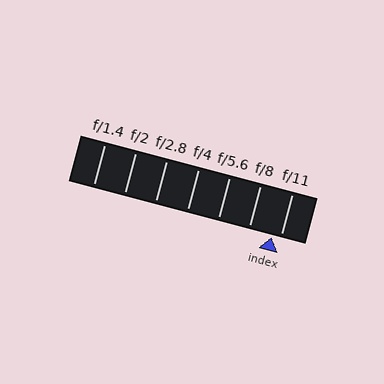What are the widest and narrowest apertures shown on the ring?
The widest aperture shown is f/1.4 and the narrowest is f/11.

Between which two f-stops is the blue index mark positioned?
The index mark is between f/8 and f/11.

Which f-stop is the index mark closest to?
The index mark is closest to f/11.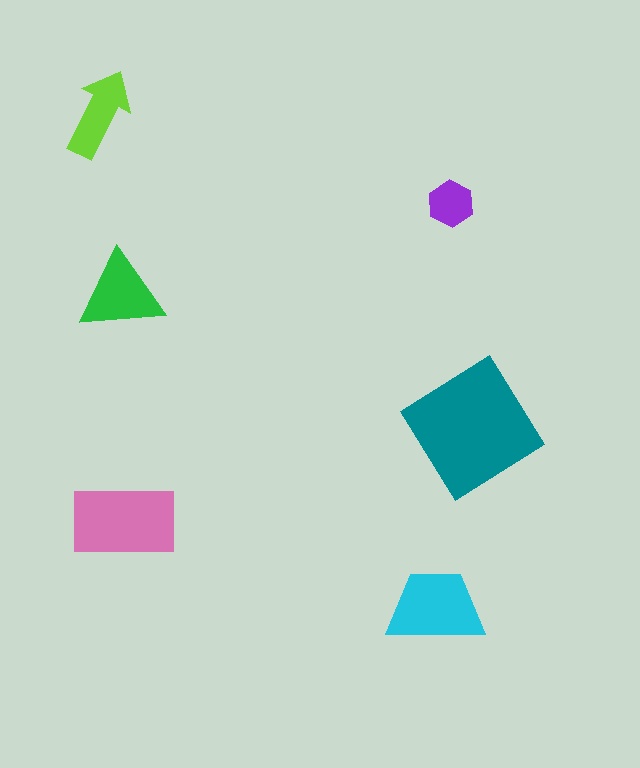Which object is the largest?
The teal diamond.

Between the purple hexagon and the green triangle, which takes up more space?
The green triangle.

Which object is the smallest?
The purple hexagon.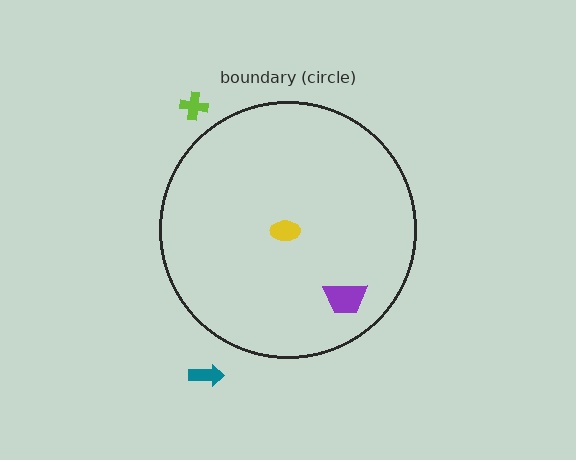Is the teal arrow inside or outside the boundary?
Outside.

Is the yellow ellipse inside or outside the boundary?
Inside.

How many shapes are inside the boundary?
2 inside, 2 outside.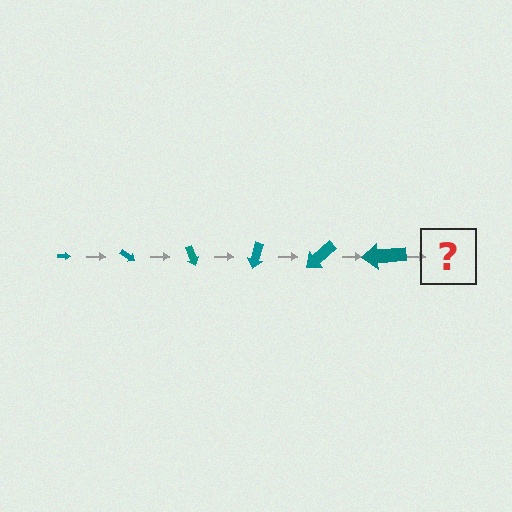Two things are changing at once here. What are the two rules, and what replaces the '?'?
The two rules are that the arrow grows larger each step and it rotates 35 degrees each step. The '?' should be an arrow, larger than the previous one and rotated 210 degrees from the start.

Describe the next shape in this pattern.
It should be an arrow, larger than the previous one and rotated 210 degrees from the start.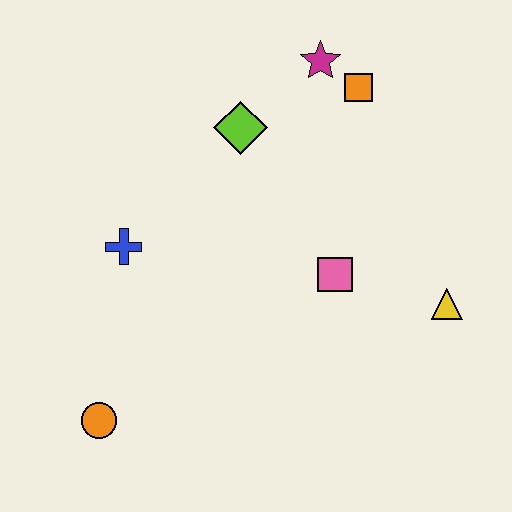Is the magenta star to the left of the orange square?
Yes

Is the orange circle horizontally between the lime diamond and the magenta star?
No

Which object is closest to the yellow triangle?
The pink square is closest to the yellow triangle.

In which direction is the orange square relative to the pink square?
The orange square is above the pink square.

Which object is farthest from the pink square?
The orange circle is farthest from the pink square.